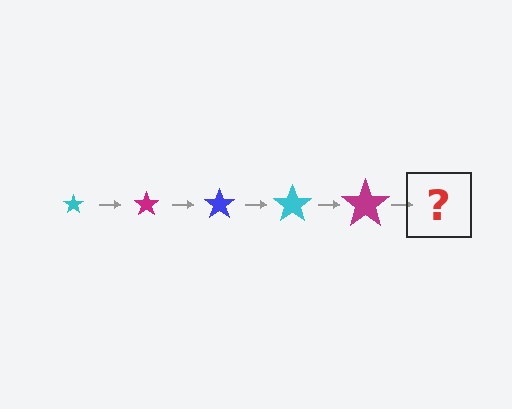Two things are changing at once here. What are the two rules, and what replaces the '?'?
The two rules are that the star grows larger each step and the color cycles through cyan, magenta, and blue. The '?' should be a blue star, larger than the previous one.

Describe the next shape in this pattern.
It should be a blue star, larger than the previous one.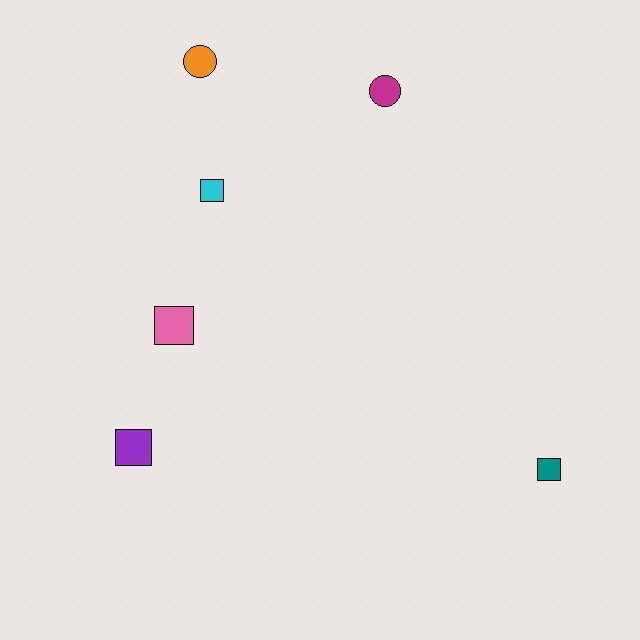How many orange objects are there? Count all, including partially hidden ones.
There is 1 orange object.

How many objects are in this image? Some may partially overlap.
There are 6 objects.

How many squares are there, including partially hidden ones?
There are 4 squares.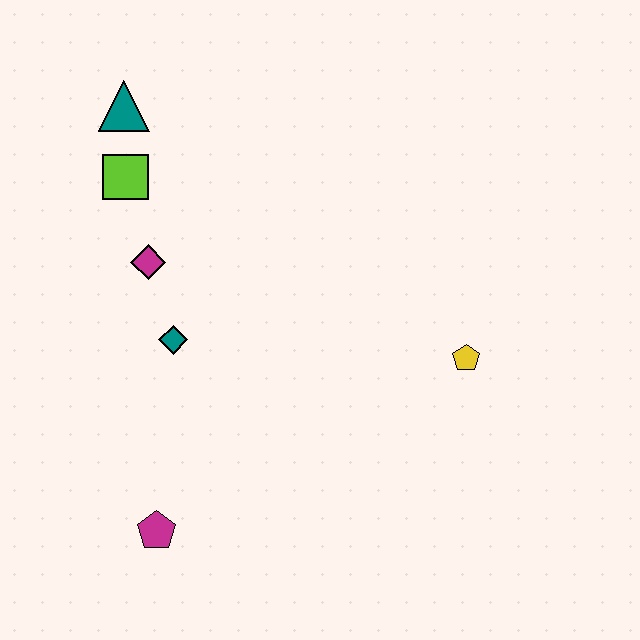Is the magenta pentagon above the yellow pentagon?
No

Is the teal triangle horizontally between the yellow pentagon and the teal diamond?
No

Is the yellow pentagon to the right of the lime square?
Yes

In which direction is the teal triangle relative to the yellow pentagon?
The teal triangle is to the left of the yellow pentagon.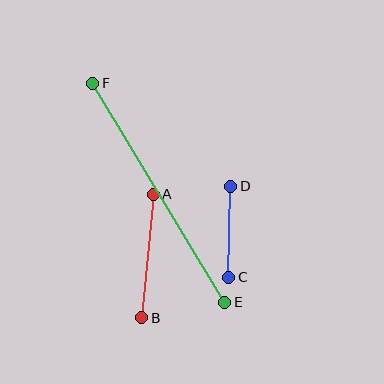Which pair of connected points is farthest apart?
Points E and F are farthest apart.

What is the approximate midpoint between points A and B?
The midpoint is at approximately (148, 256) pixels.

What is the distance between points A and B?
The distance is approximately 124 pixels.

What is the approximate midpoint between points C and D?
The midpoint is at approximately (230, 232) pixels.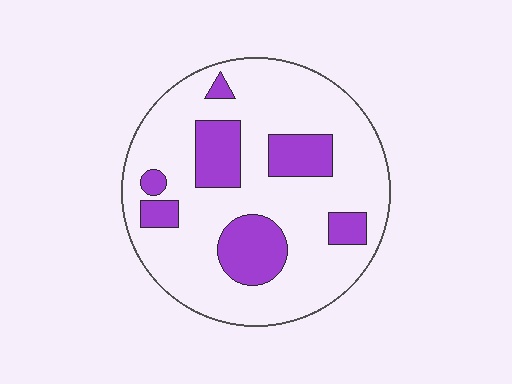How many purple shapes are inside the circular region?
7.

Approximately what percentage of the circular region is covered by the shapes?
Approximately 25%.